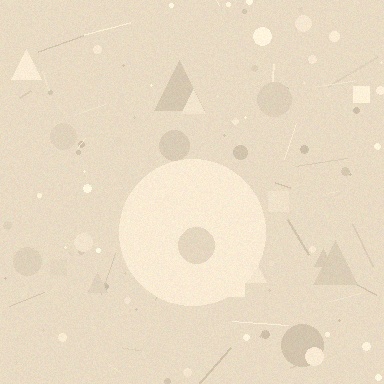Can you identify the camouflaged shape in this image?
The camouflaged shape is a circle.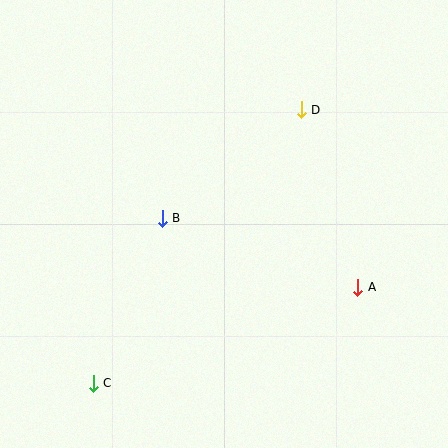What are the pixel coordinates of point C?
Point C is at (93, 383).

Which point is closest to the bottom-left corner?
Point C is closest to the bottom-left corner.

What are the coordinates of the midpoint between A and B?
The midpoint between A and B is at (260, 253).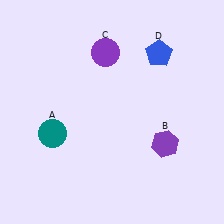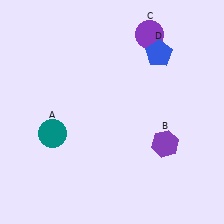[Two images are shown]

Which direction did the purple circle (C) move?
The purple circle (C) moved right.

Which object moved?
The purple circle (C) moved right.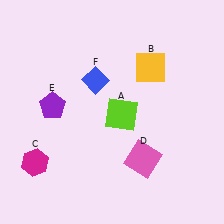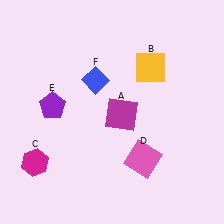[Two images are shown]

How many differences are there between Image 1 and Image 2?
There is 1 difference between the two images.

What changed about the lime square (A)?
In Image 1, A is lime. In Image 2, it changed to magenta.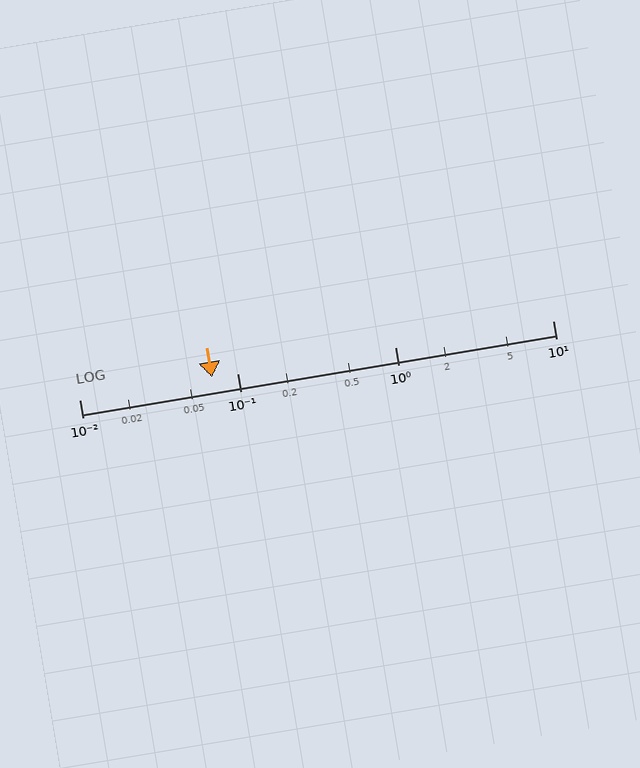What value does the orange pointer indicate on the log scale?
The pointer indicates approximately 0.069.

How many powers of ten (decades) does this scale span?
The scale spans 3 decades, from 0.01 to 10.